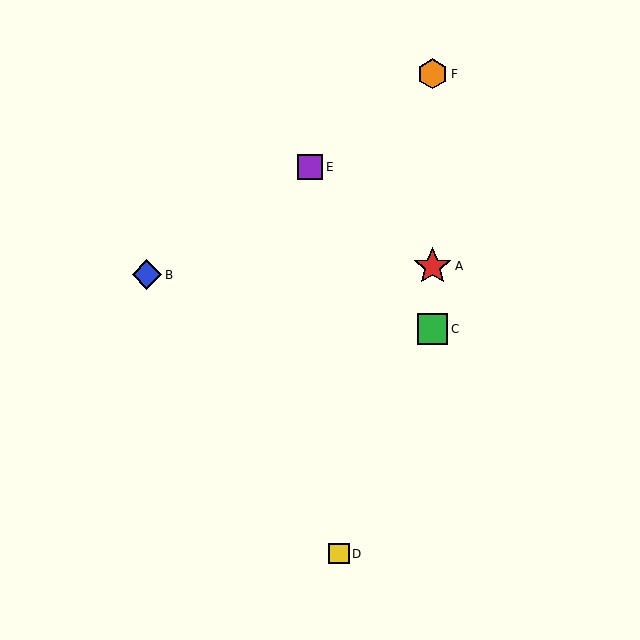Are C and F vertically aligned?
Yes, both are at x≈433.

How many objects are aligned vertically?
3 objects (A, C, F) are aligned vertically.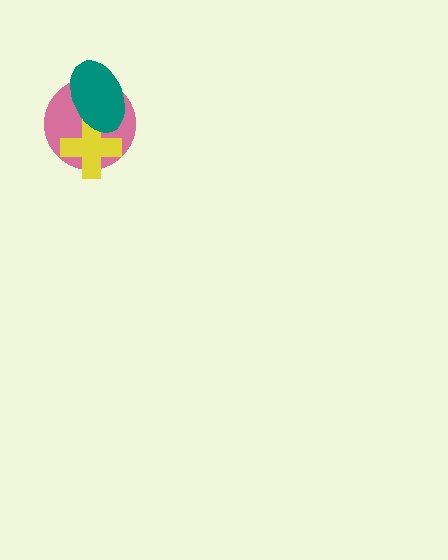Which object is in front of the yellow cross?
The teal ellipse is in front of the yellow cross.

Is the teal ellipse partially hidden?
No, no other shape covers it.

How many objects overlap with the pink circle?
2 objects overlap with the pink circle.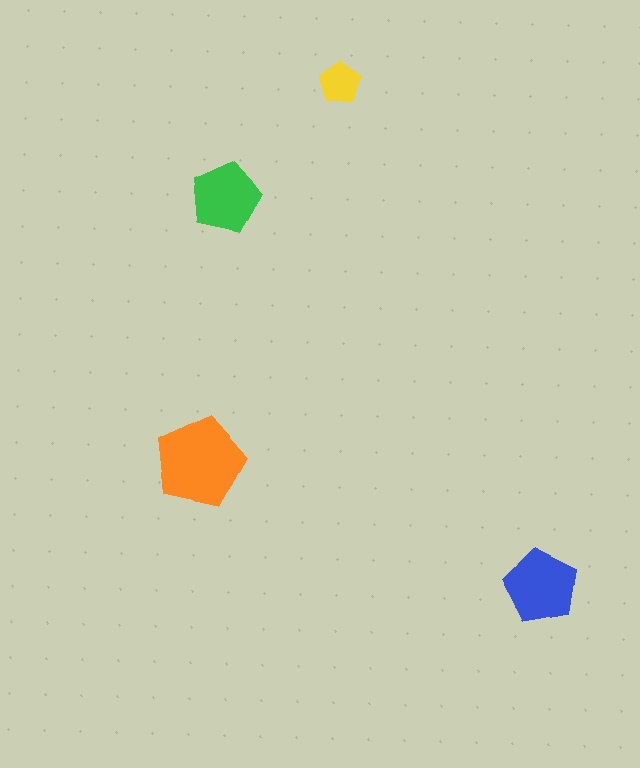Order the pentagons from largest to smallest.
the orange one, the blue one, the green one, the yellow one.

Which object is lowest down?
The blue pentagon is bottommost.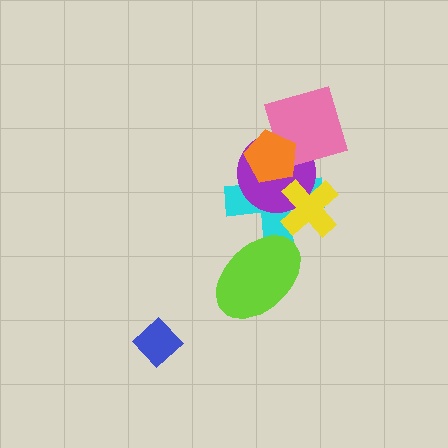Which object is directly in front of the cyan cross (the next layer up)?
The lime ellipse is directly in front of the cyan cross.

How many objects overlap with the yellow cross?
2 objects overlap with the yellow cross.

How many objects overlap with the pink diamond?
3 objects overlap with the pink diamond.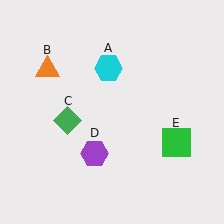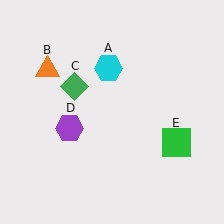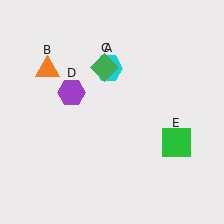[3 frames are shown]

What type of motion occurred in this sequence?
The green diamond (object C), purple hexagon (object D) rotated clockwise around the center of the scene.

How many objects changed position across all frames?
2 objects changed position: green diamond (object C), purple hexagon (object D).